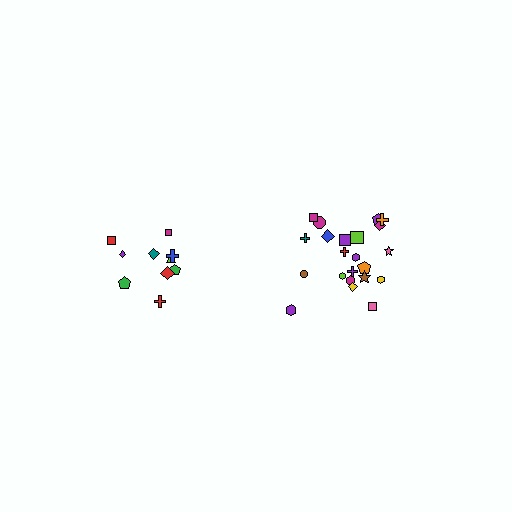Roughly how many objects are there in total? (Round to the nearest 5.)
Roughly 30 objects in total.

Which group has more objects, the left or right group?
The right group.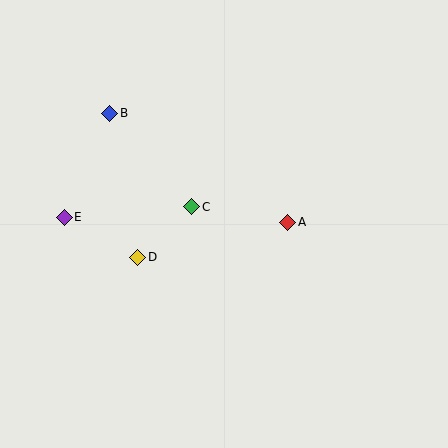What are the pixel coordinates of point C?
Point C is at (192, 207).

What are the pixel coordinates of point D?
Point D is at (138, 257).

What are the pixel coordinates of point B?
Point B is at (110, 113).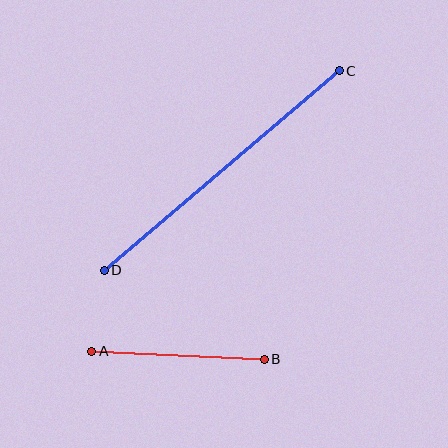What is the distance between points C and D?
The distance is approximately 308 pixels.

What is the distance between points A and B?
The distance is approximately 173 pixels.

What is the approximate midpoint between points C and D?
The midpoint is at approximately (222, 171) pixels.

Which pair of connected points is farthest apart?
Points C and D are farthest apart.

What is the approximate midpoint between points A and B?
The midpoint is at approximately (178, 355) pixels.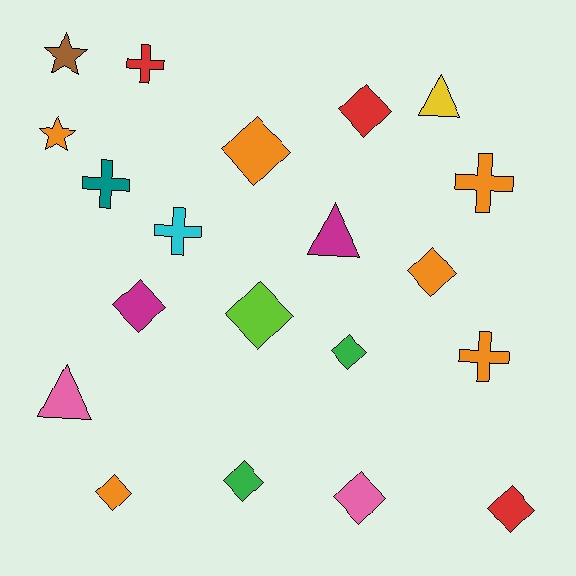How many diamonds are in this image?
There are 10 diamonds.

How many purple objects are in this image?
There are no purple objects.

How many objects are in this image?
There are 20 objects.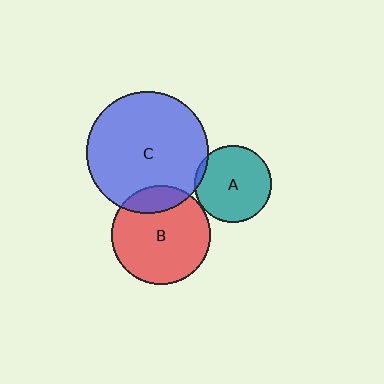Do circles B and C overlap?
Yes.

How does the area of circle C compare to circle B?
Approximately 1.5 times.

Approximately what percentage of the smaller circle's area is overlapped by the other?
Approximately 20%.